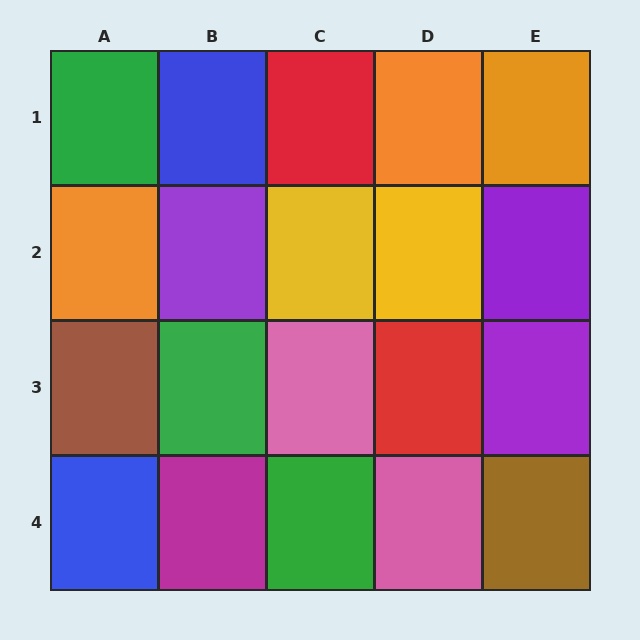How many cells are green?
3 cells are green.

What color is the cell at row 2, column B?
Purple.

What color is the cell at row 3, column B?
Green.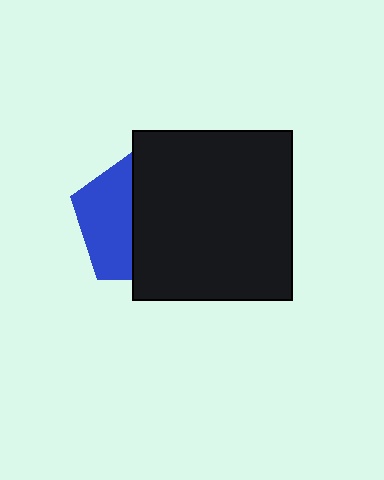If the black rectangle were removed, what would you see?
You would see the complete blue pentagon.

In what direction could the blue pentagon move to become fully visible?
The blue pentagon could move left. That would shift it out from behind the black rectangle entirely.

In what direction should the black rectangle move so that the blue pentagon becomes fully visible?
The black rectangle should move right. That is the shortest direction to clear the overlap and leave the blue pentagon fully visible.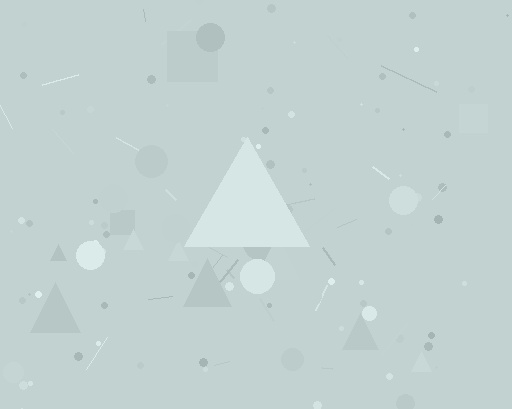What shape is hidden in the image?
A triangle is hidden in the image.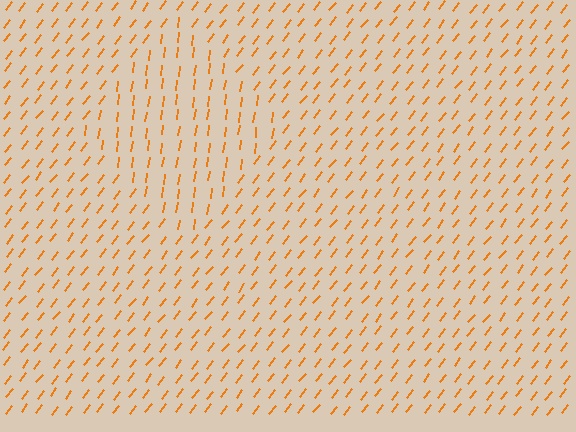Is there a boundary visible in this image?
Yes, there is a texture boundary formed by a change in line orientation.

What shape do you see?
I see a diamond.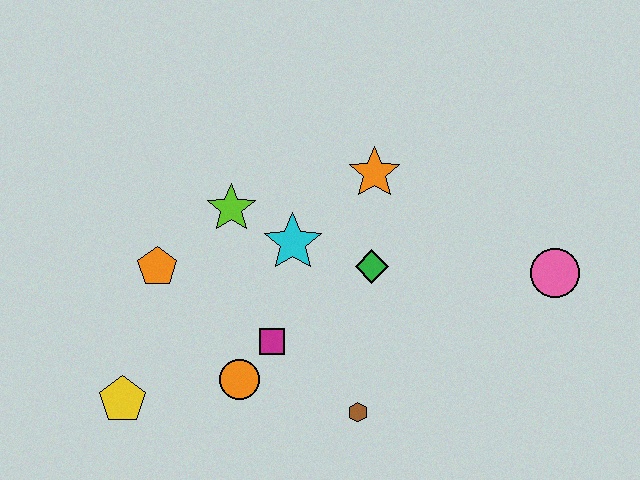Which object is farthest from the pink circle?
The yellow pentagon is farthest from the pink circle.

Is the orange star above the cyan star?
Yes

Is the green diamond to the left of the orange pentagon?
No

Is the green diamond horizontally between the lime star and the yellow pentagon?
No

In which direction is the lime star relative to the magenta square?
The lime star is above the magenta square.